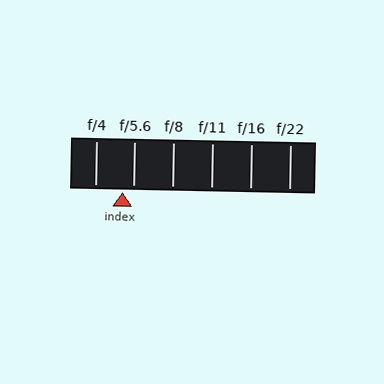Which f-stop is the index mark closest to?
The index mark is closest to f/5.6.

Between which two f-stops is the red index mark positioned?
The index mark is between f/4 and f/5.6.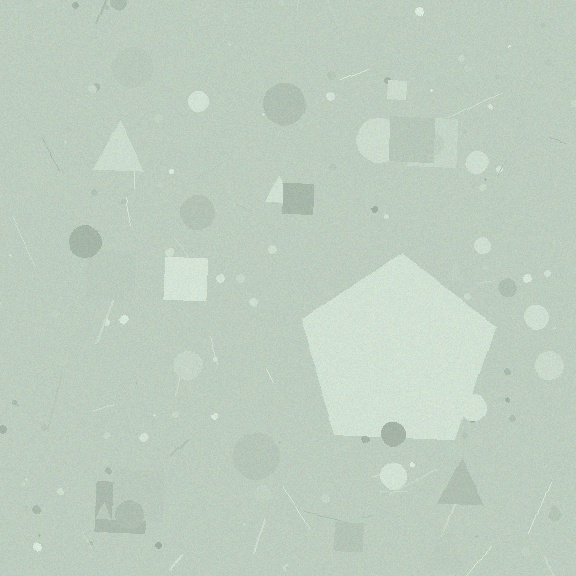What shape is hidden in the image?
A pentagon is hidden in the image.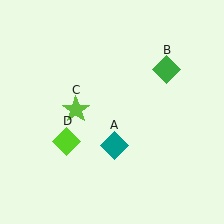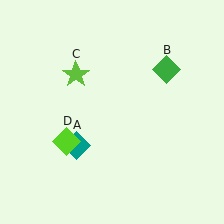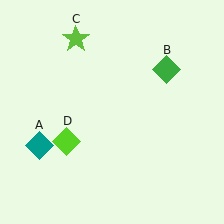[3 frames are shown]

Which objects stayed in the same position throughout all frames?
Green diamond (object B) and lime diamond (object D) remained stationary.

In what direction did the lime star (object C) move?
The lime star (object C) moved up.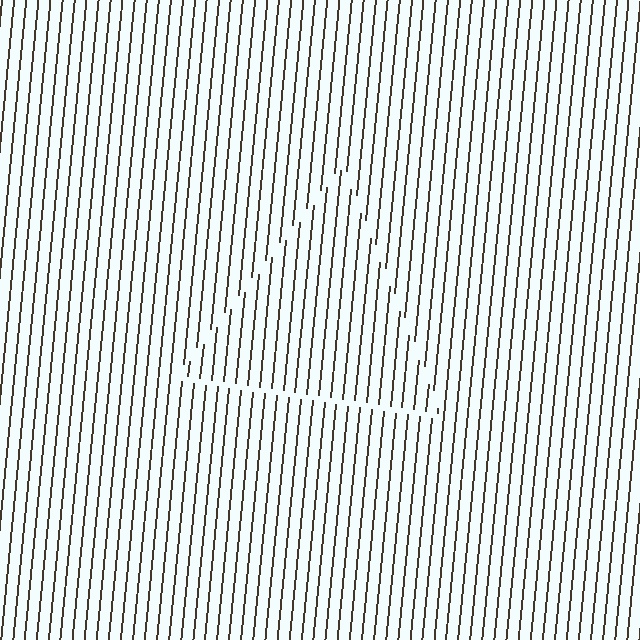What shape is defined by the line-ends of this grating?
An illusory triangle. The interior of the shape contains the same grating, shifted by half a period — the contour is defined by the phase discontinuity where line-ends from the inner and outer gratings abut.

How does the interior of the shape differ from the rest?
The interior of the shape contains the same grating, shifted by half a period — the contour is defined by the phase discontinuity where line-ends from the inner and outer gratings abut.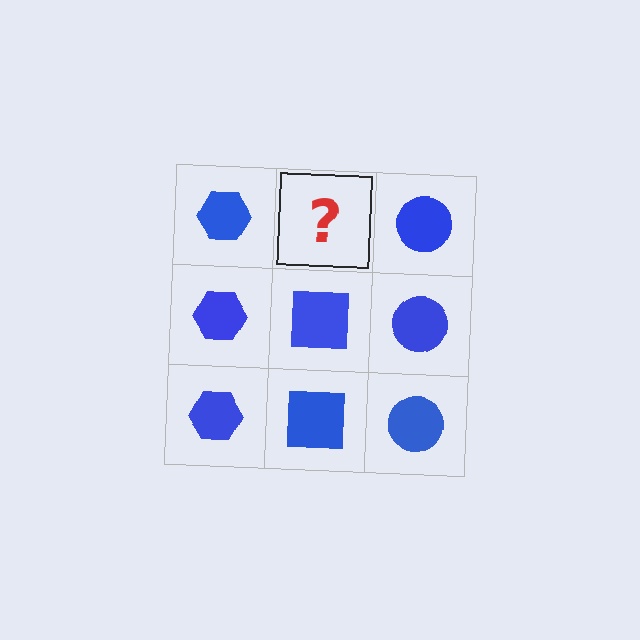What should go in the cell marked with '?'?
The missing cell should contain a blue square.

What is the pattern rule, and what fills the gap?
The rule is that each column has a consistent shape. The gap should be filled with a blue square.